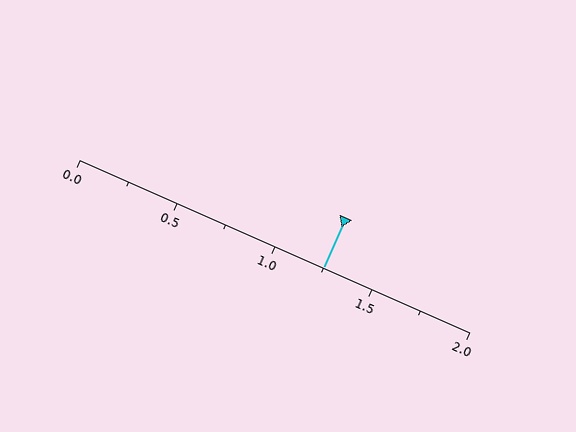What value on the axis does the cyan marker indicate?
The marker indicates approximately 1.25.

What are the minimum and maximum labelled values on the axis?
The axis runs from 0.0 to 2.0.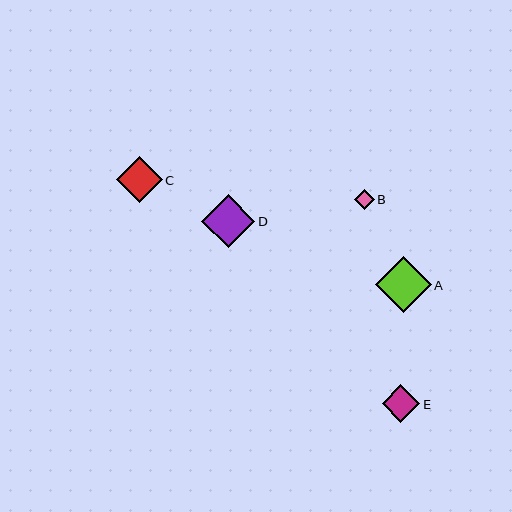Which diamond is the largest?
Diamond A is the largest with a size of approximately 56 pixels.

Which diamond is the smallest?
Diamond B is the smallest with a size of approximately 20 pixels.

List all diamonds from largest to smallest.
From largest to smallest: A, D, C, E, B.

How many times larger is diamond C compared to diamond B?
Diamond C is approximately 2.3 times the size of diamond B.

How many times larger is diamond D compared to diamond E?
Diamond D is approximately 1.4 times the size of diamond E.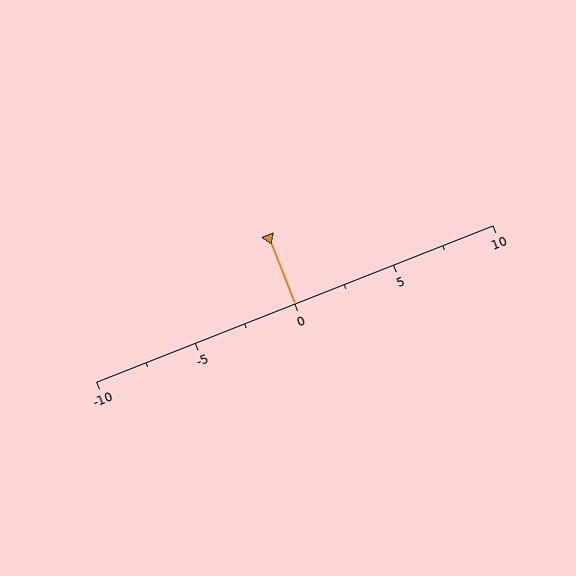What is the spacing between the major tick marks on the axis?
The major ticks are spaced 5 apart.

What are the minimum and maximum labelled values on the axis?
The axis runs from -10 to 10.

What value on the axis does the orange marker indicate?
The marker indicates approximately 0.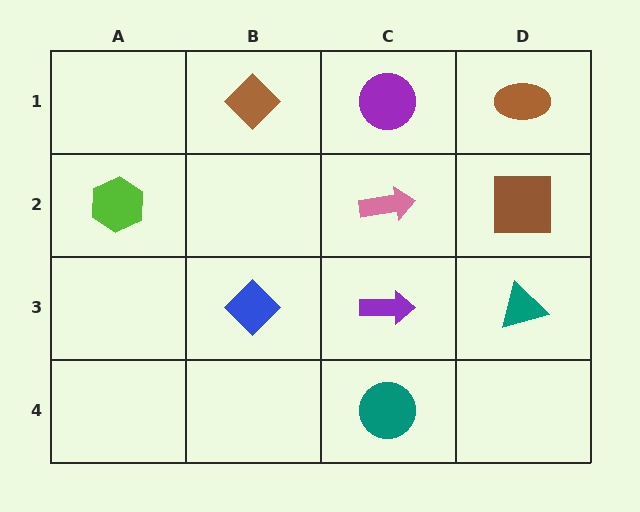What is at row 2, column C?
A pink arrow.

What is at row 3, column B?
A blue diamond.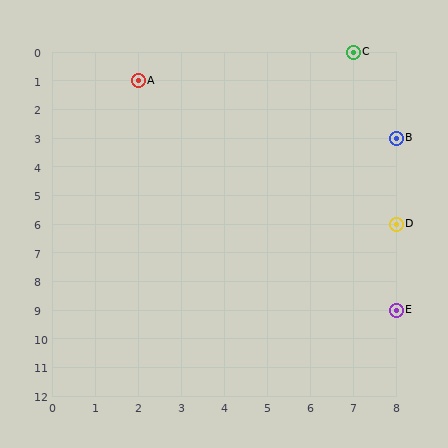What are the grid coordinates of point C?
Point C is at grid coordinates (7, 0).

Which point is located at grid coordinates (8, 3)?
Point B is at (8, 3).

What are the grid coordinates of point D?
Point D is at grid coordinates (8, 6).